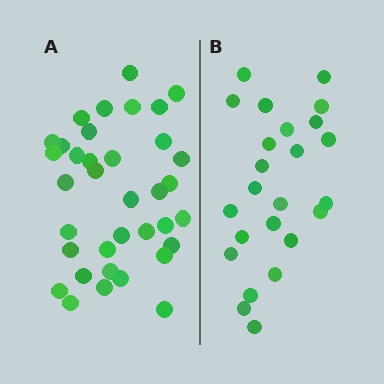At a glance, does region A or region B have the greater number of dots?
Region A (the left region) has more dots.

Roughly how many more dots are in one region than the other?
Region A has roughly 12 or so more dots than region B.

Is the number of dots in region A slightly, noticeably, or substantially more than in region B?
Region A has substantially more. The ratio is roughly 1.5 to 1.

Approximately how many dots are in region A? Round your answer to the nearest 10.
About 40 dots. (The exact count is 36, which rounds to 40.)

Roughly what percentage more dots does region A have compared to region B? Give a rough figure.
About 50% more.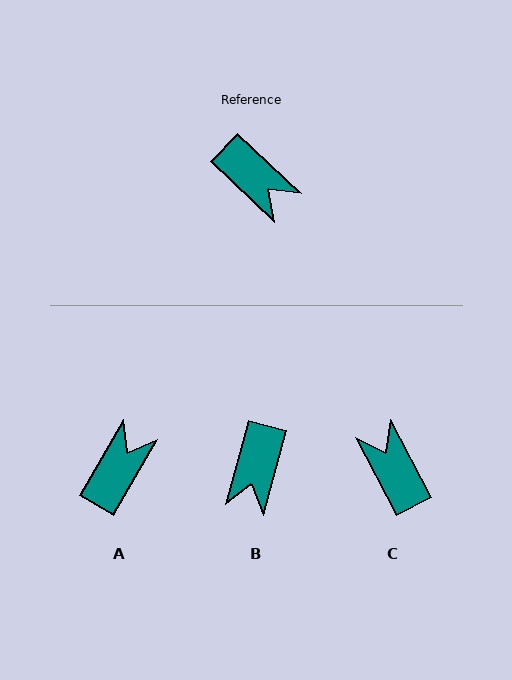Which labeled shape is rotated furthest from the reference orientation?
C, about 161 degrees away.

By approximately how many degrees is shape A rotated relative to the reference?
Approximately 103 degrees counter-clockwise.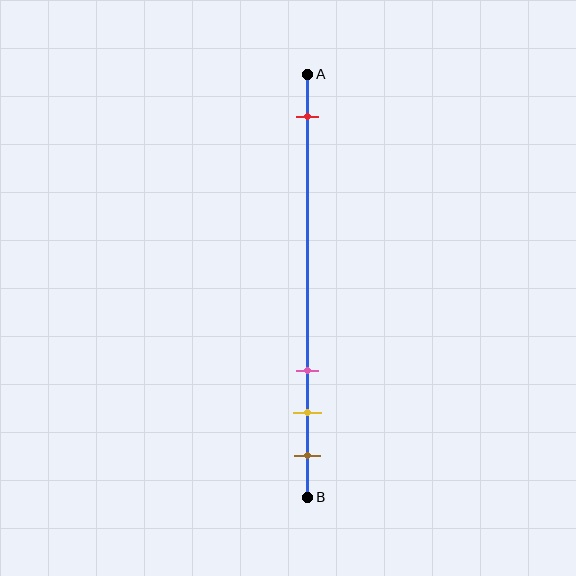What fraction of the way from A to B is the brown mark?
The brown mark is approximately 90% (0.9) of the way from A to B.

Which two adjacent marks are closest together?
The yellow and brown marks are the closest adjacent pair.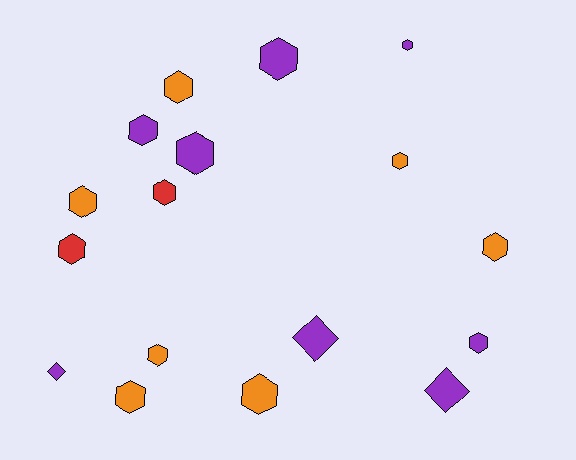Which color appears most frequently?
Purple, with 8 objects.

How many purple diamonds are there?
There are 3 purple diamonds.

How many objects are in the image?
There are 17 objects.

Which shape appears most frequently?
Hexagon, with 14 objects.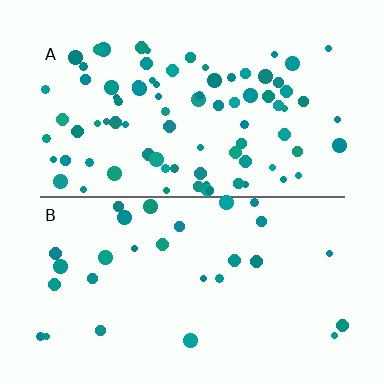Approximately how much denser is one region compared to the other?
Approximately 2.9× — region A over region B.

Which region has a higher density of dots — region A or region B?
A (the top).